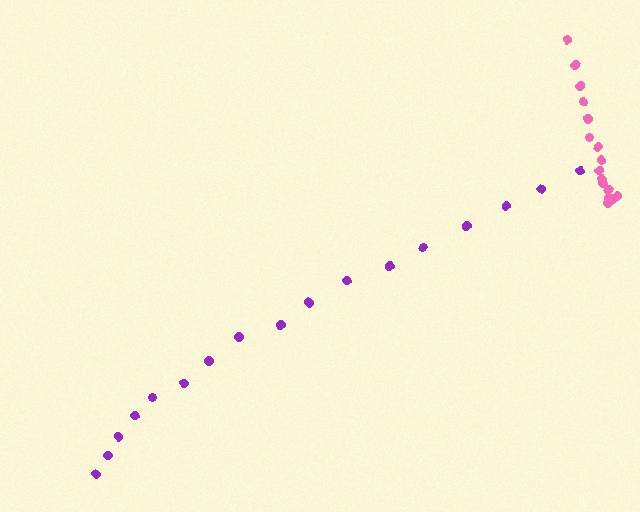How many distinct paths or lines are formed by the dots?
There are 2 distinct paths.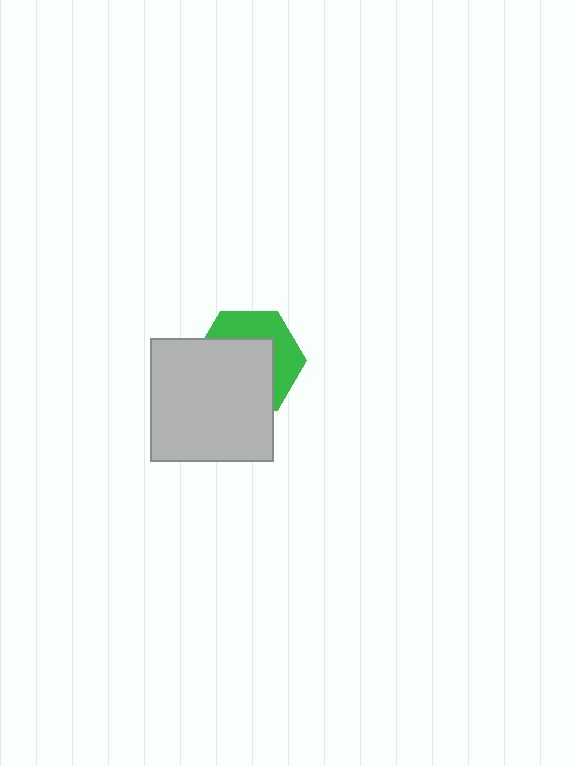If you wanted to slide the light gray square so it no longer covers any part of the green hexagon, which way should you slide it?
Slide it toward the lower-left — that is the most direct way to separate the two shapes.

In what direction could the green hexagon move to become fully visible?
The green hexagon could move toward the upper-right. That would shift it out from behind the light gray square entirely.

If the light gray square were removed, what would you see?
You would see the complete green hexagon.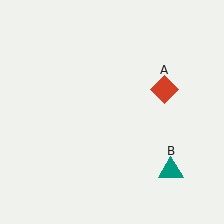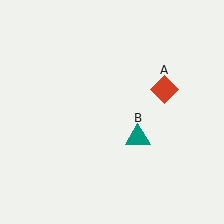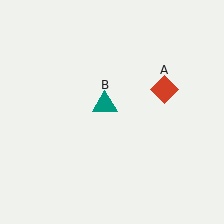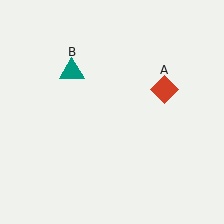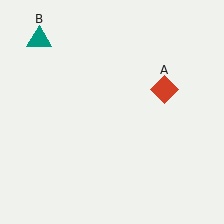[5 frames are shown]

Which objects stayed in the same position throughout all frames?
Red diamond (object A) remained stationary.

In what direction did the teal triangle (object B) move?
The teal triangle (object B) moved up and to the left.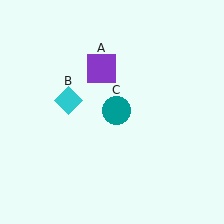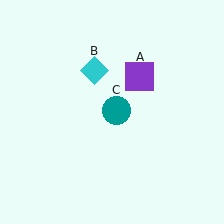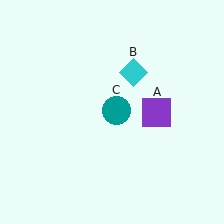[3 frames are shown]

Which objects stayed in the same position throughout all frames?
Teal circle (object C) remained stationary.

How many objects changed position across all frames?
2 objects changed position: purple square (object A), cyan diamond (object B).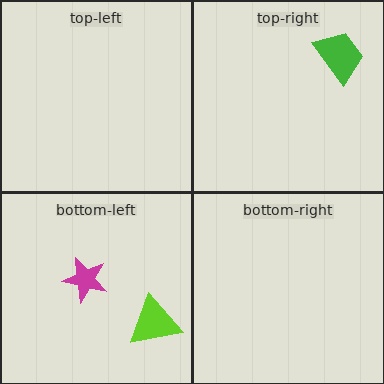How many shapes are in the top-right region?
1.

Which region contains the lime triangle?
The bottom-left region.